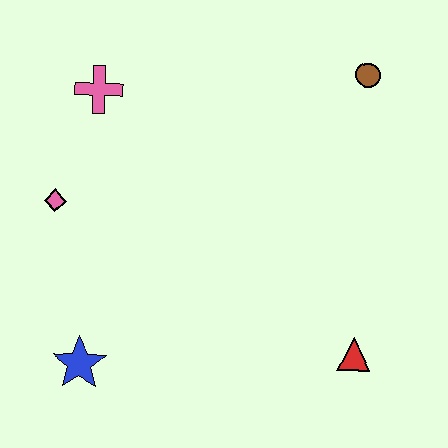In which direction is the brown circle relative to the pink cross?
The brown circle is to the right of the pink cross.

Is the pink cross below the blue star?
No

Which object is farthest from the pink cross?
The red triangle is farthest from the pink cross.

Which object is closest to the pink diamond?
The pink cross is closest to the pink diamond.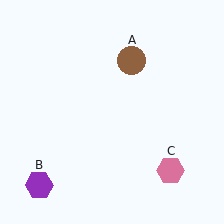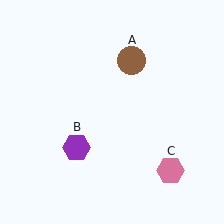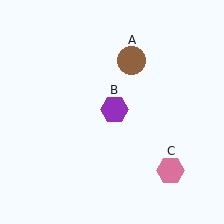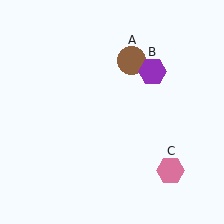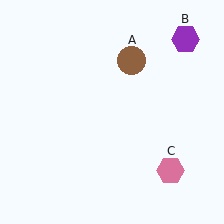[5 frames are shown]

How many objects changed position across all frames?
1 object changed position: purple hexagon (object B).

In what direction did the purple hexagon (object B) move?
The purple hexagon (object B) moved up and to the right.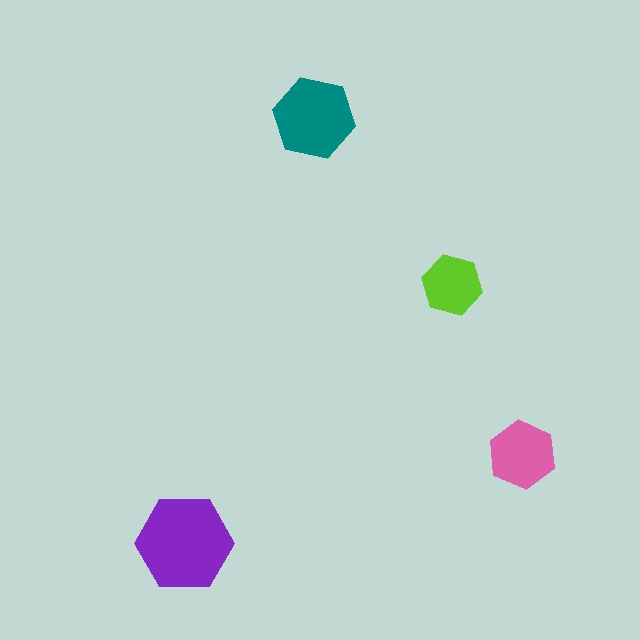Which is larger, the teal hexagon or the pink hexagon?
The teal one.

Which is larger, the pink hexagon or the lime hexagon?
The pink one.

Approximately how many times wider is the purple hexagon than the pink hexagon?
About 1.5 times wider.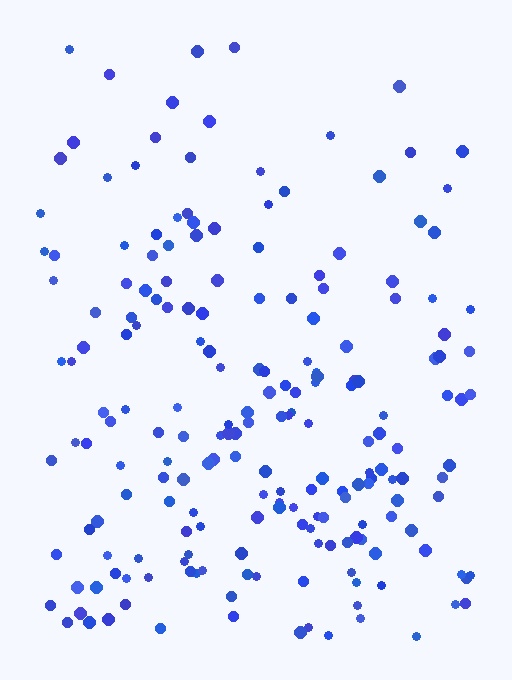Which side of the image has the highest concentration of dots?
The bottom.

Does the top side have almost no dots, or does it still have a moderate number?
Still a moderate number, just noticeably fewer than the bottom.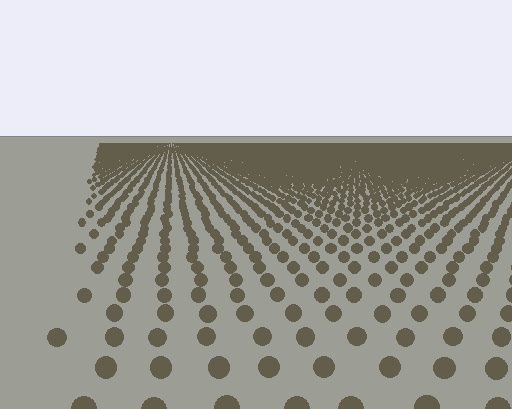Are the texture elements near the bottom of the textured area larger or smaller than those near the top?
Larger. Near the bottom, elements are closer to the viewer and appear at a bigger on-screen size.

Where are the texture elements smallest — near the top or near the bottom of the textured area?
Near the top.